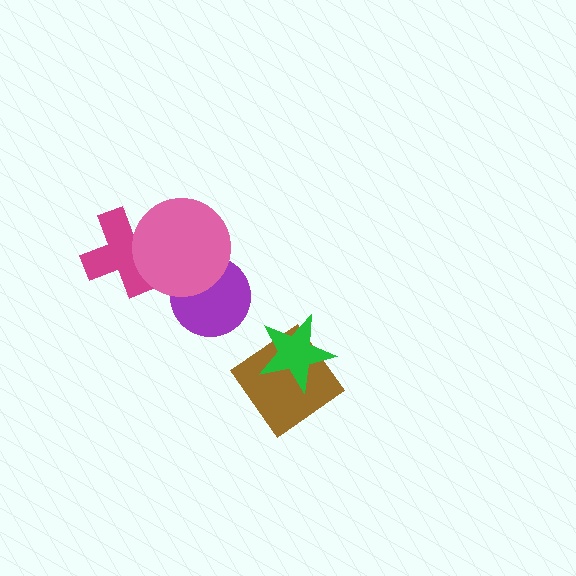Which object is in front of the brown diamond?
The green star is in front of the brown diamond.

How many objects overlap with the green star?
1 object overlaps with the green star.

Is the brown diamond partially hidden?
Yes, it is partially covered by another shape.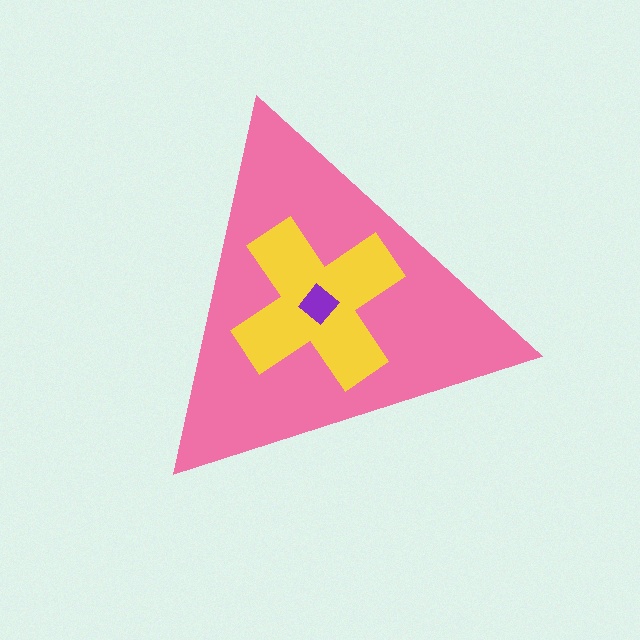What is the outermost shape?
The pink triangle.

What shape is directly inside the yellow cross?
The purple diamond.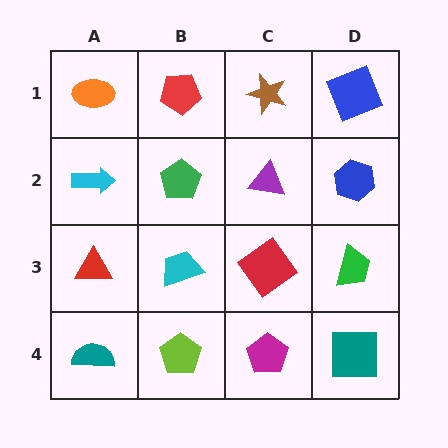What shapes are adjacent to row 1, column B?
A green pentagon (row 2, column B), an orange ellipse (row 1, column A), a brown star (row 1, column C).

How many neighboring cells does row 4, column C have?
3.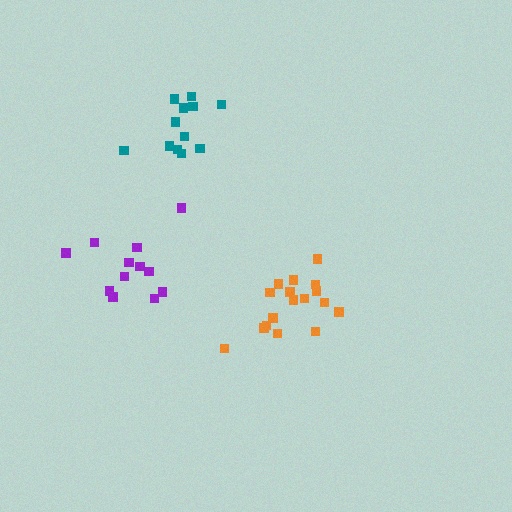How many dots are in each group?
Group 1: 17 dots, Group 2: 12 dots, Group 3: 12 dots (41 total).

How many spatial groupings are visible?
There are 3 spatial groupings.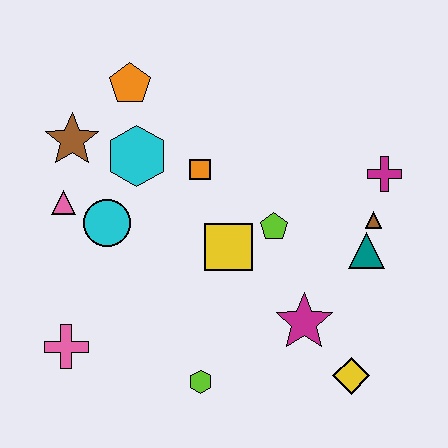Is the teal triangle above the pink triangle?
No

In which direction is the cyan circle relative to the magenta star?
The cyan circle is to the left of the magenta star.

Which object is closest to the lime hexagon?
The magenta star is closest to the lime hexagon.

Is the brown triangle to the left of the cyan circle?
No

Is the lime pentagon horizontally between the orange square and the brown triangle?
Yes